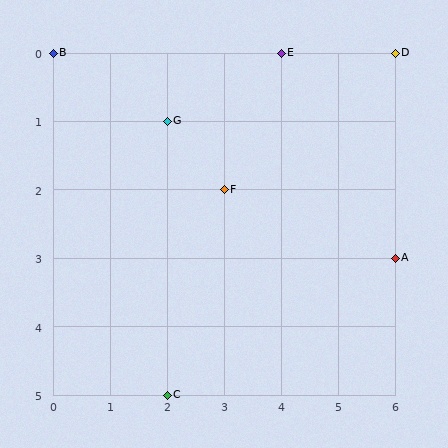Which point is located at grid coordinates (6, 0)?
Point D is at (6, 0).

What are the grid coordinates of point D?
Point D is at grid coordinates (6, 0).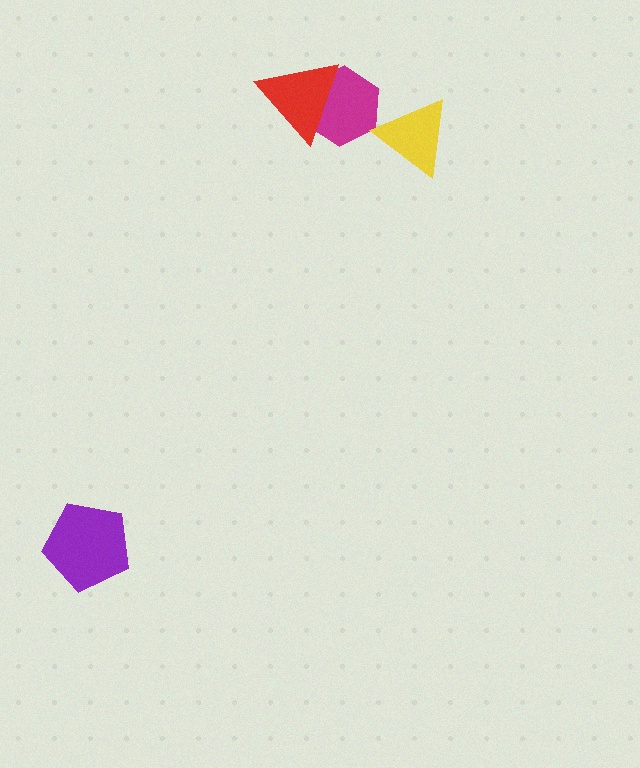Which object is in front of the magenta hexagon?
The red triangle is in front of the magenta hexagon.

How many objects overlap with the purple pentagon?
0 objects overlap with the purple pentagon.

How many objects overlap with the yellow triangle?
0 objects overlap with the yellow triangle.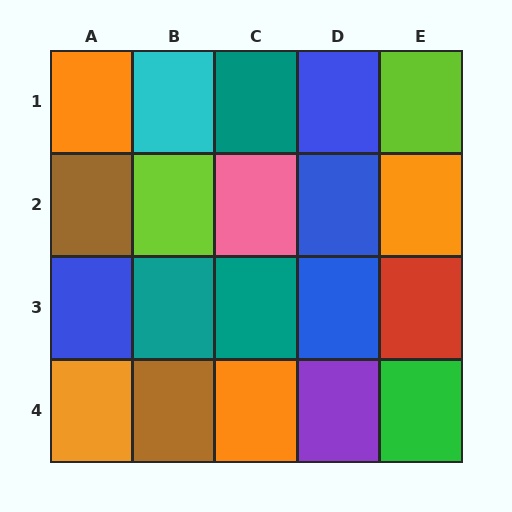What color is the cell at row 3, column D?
Blue.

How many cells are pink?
1 cell is pink.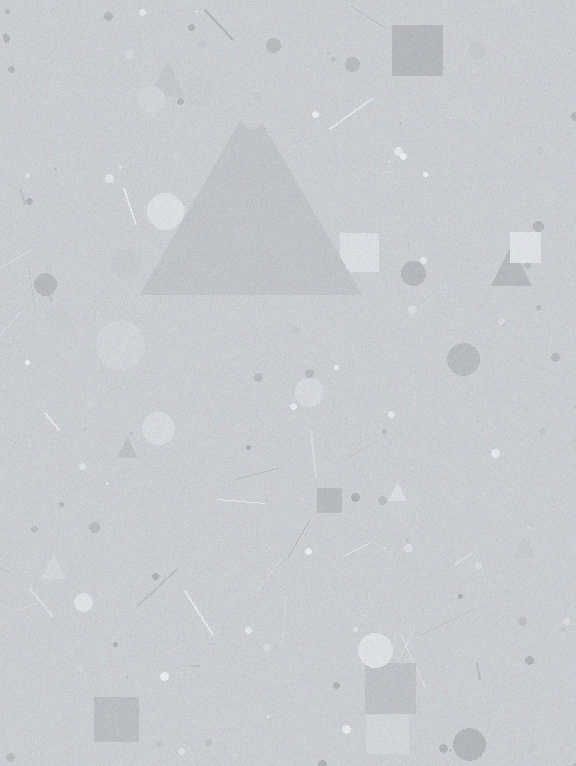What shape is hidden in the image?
A triangle is hidden in the image.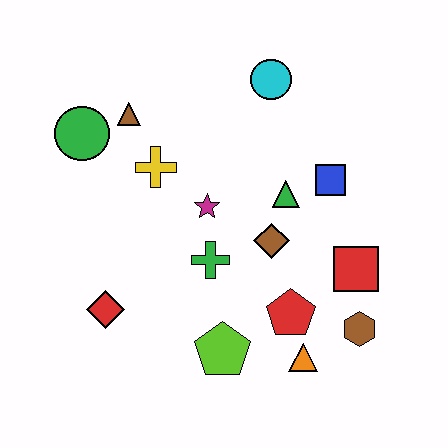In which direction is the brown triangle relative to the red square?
The brown triangle is to the left of the red square.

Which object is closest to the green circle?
The brown triangle is closest to the green circle.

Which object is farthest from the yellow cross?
The brown hexagon is farthest from the yellow cross.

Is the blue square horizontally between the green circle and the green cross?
No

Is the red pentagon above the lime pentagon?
Yes